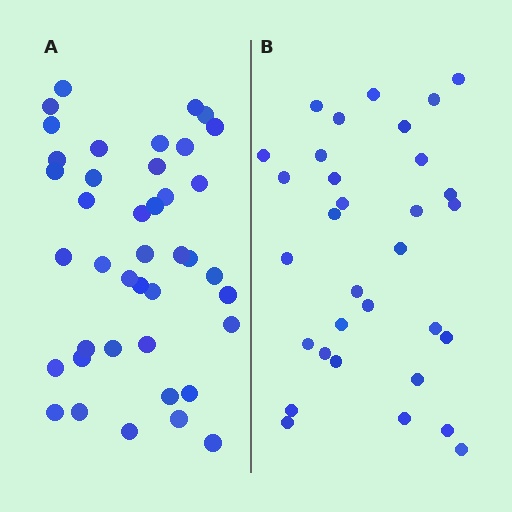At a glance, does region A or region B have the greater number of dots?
Region A (the left region) has more dots.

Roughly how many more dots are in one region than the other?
Region A has roughly 8 or so more dots than region B.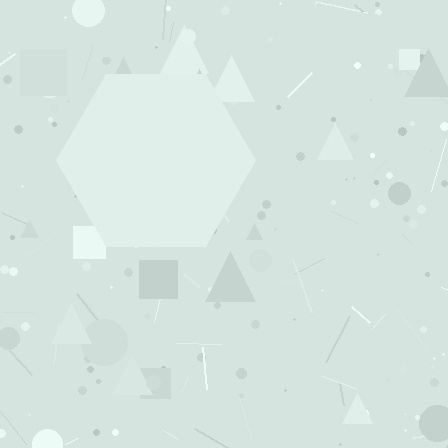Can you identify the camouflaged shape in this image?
The camouflaged shape is a hexagon.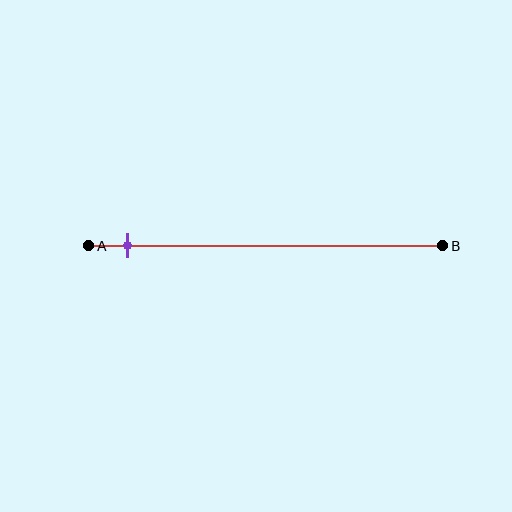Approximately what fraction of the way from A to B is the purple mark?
The purple mark is approximately 10% of the way from A to B.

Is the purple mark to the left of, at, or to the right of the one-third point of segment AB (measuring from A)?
The purple mark is to the left of the one-third point of segment AB.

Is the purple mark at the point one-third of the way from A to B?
No, the mark is at about 10% from A, not at the 33% one-third point.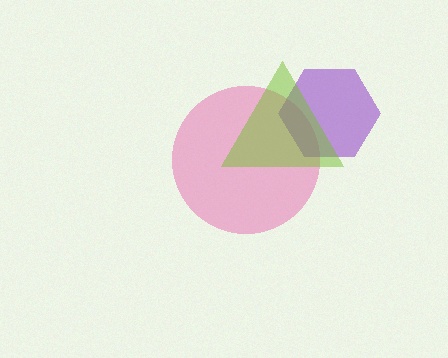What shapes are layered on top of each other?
The layered shapes are: a pink circle, a purple hexagon, a lime triangle.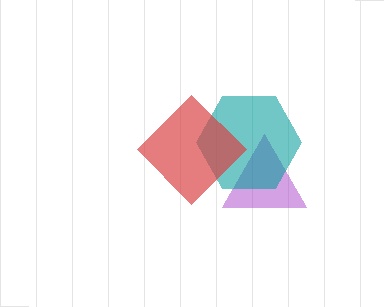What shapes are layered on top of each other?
The layered shapes are: a purple triangle, a teal hexagon, a red diamond.